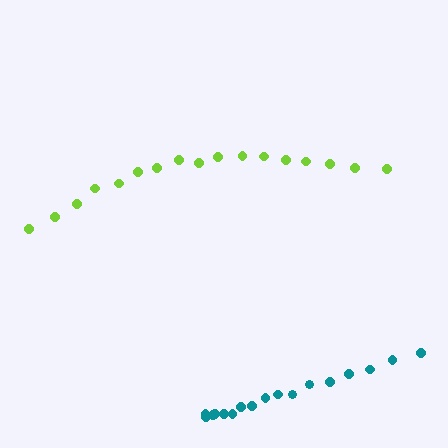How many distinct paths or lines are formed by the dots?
There are 2 distinct paths.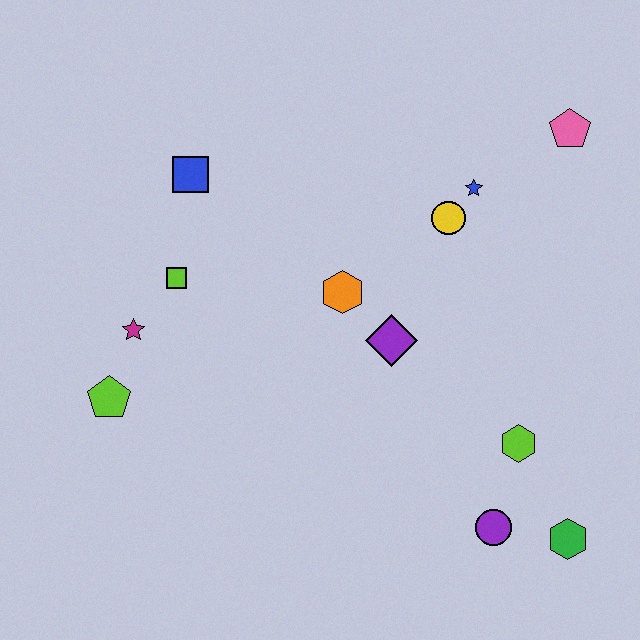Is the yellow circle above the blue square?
No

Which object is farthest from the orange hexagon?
The green hexagon is farthest from the orange hexagon.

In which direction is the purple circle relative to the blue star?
The purple circle is below the blue star.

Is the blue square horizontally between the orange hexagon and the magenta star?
Yes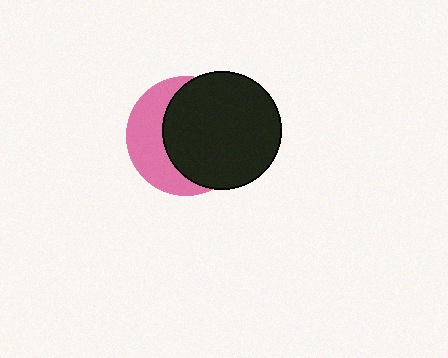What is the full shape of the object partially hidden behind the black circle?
The partially hidden object is a pink circle.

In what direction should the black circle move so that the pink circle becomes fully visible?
The black circle should move right. That is the shortest direction to clear the overlap and leave the pink circle fully visible.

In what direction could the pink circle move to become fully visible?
The pink circle could move left. That would shift it out from behind the black circle entirely.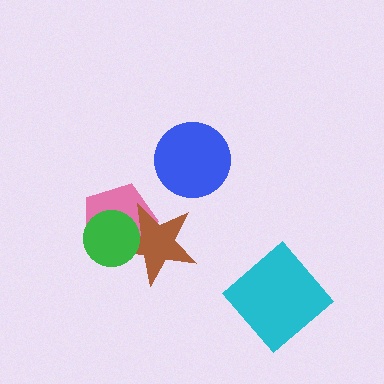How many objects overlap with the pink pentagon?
2 objects overlap with the pink pentagon.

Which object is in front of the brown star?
The green circle is in front of the brown star.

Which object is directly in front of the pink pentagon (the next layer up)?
The brown star is directly in front of the pink pentagon.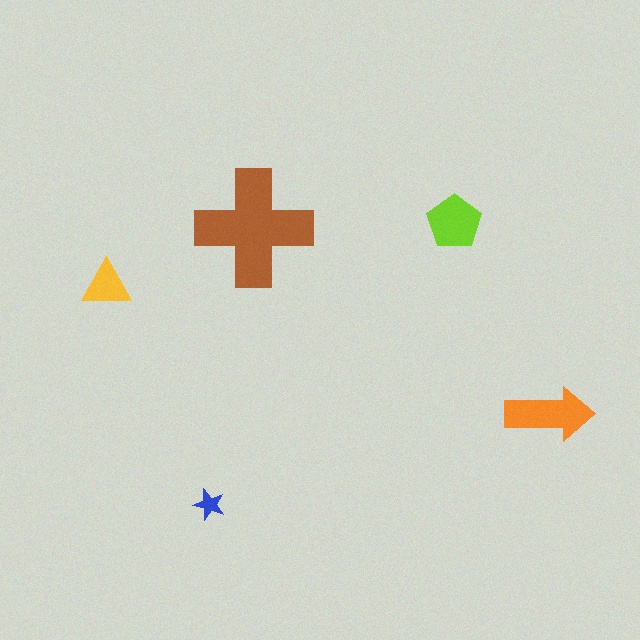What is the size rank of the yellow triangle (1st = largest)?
4th.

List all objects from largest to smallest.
The brown cross, the orange arrow, the lime pentagon, the yellow triangle, the blue star.